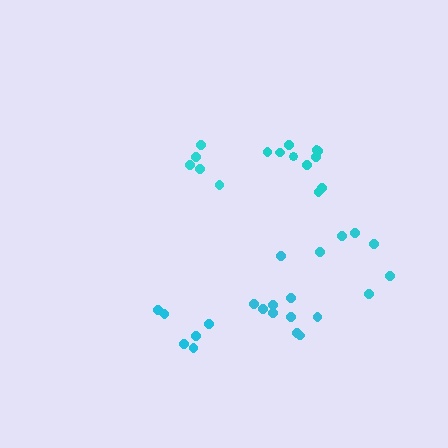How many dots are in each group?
Group 1: 10 dots, Group 2: 10 dots, Group 3: 5 dots, Group 4: 6 dots, Group 5: 6 dots (37 total).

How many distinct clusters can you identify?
There are 5 distinct clusters.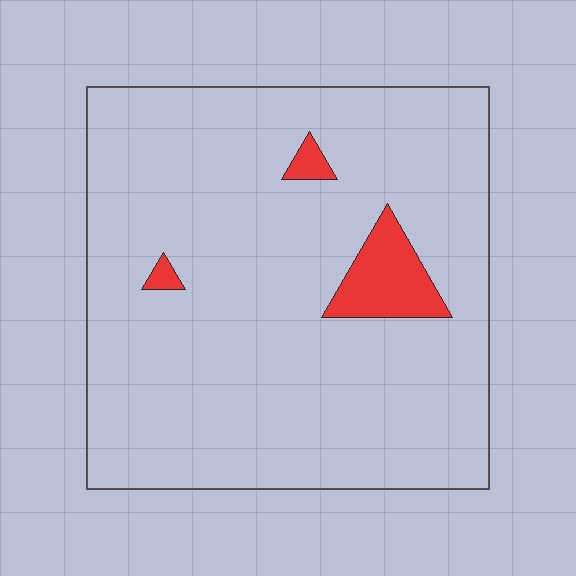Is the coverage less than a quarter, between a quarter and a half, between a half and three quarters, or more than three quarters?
Less than a quarter.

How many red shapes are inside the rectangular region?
3.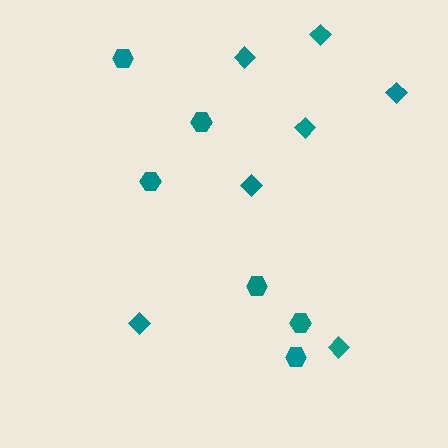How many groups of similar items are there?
There are 2 groups: one group of hexagons (6) and one group of diamonds (7).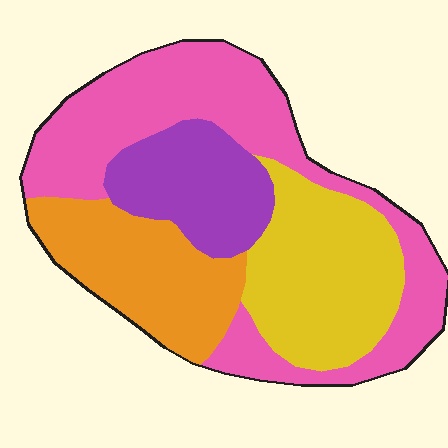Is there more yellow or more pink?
Pink.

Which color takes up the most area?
Pink, at roughly 40%.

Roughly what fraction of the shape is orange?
Orange takes up about one fifth (1/5) of the shape.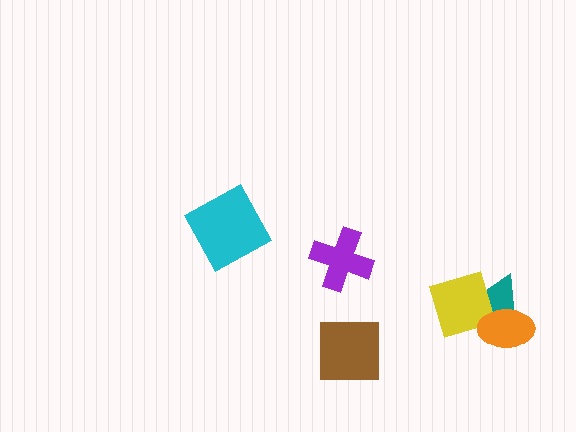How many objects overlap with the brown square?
0 objects overlap with the brown square.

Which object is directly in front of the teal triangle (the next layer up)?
The yellow diamond is directly in front of the teal triangle.